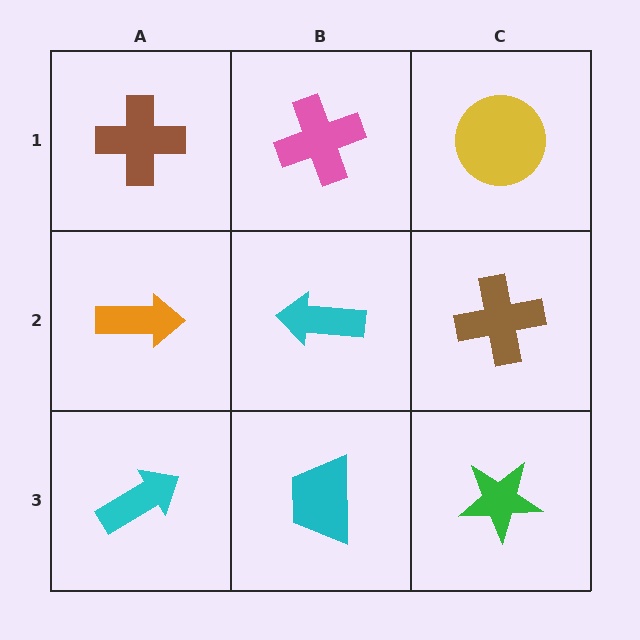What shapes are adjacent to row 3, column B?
A cyan arrow (row 2, column B), a cyan arrow (row 3, column A), a green star (row 3, column C).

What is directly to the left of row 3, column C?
A cyan trapezoid.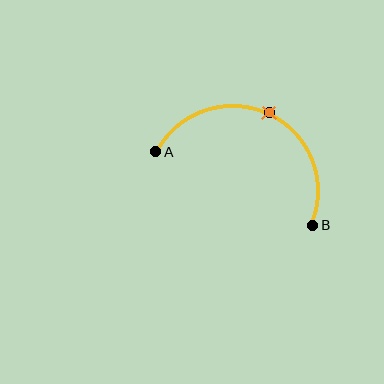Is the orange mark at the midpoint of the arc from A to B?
Yes. The orange mark lies on the arc at equal arc-length from both A and B — it is the arc midpoint.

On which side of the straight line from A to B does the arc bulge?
The arc bulges above the straight line connecting A and B.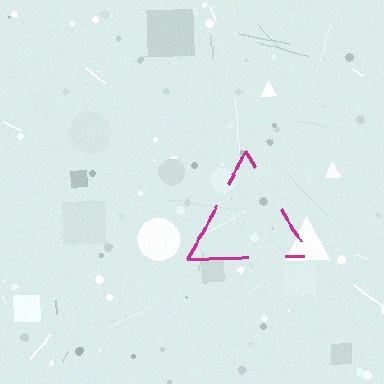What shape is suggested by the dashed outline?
The dashed outline suggests a triangle.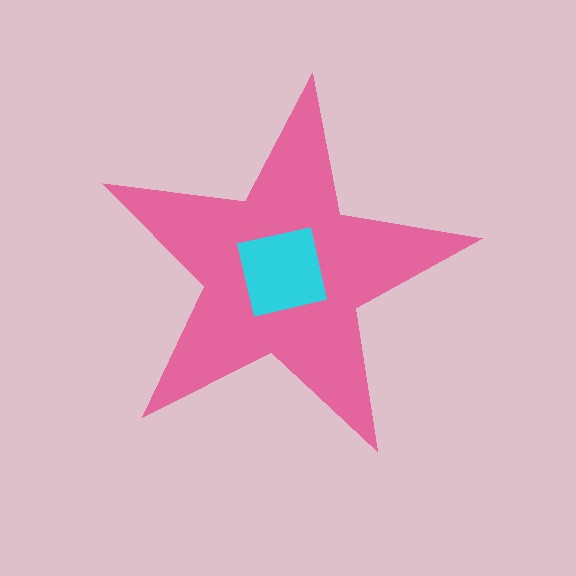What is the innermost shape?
The cyan square.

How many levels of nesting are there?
2.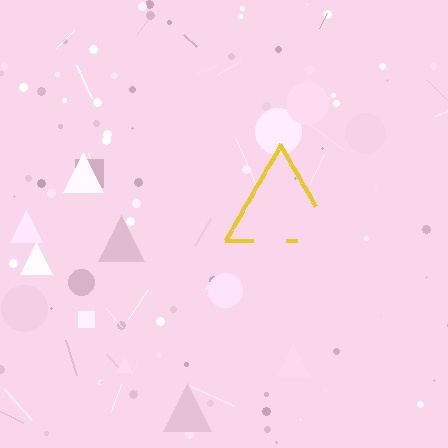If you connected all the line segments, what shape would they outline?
They would outline a triangle.